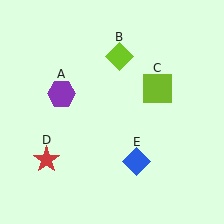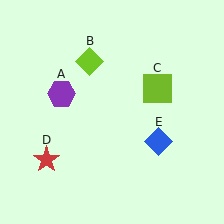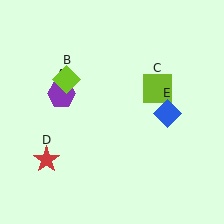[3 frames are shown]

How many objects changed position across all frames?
2 objects changed position: lime diamond (object B), blue diamond (object E).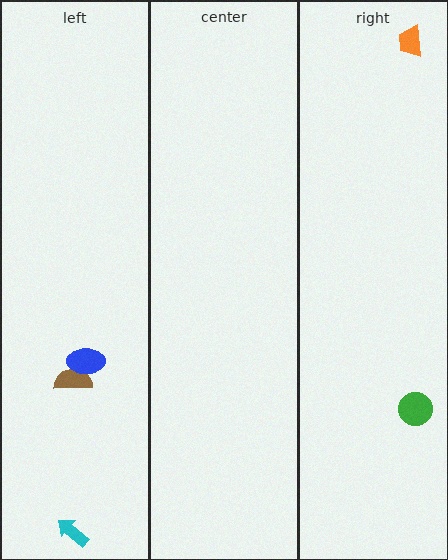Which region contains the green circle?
The right region.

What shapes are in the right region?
The orange trapezoid, the green circle.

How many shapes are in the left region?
3.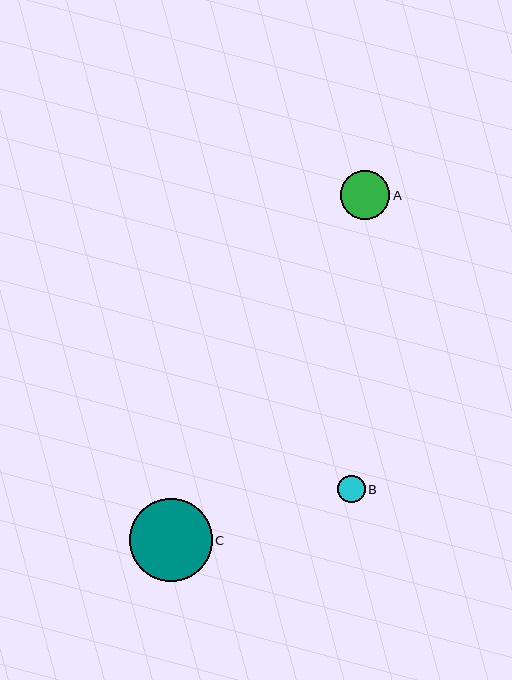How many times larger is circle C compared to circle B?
Circle C is approximately 3.0 times the size of circle B.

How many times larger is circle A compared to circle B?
Circle A is approximately 1.8 times the size of circle B.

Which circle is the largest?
Circle C is the largest with a size of approximately 83 pixels.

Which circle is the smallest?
Circle B is the smallest with a size of approximately 27 pixels.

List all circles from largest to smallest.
From largest to smallest: C, A, B.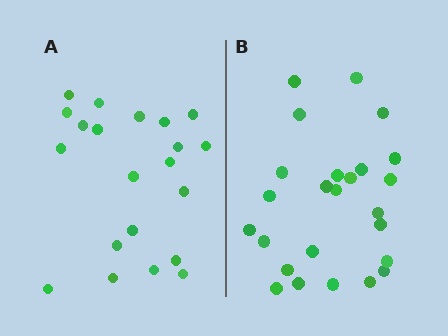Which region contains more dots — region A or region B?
Region B (the right region) has more dots.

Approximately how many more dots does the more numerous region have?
Region B has about 4 more dots than region A.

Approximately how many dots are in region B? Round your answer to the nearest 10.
About 20 dots. (The exact count is 25, which rounds to 20.)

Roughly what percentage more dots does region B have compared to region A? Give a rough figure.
About 20% more.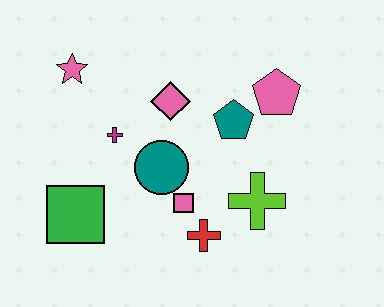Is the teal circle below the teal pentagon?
Yes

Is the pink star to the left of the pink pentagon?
Yes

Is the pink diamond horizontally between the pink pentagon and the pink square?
No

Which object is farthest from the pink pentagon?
The green square is farthest from the pink pentagon.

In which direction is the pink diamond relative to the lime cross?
The pink diamond is above the lime cross.